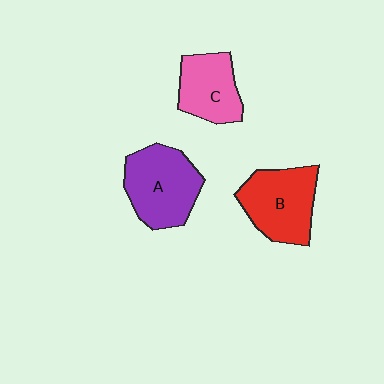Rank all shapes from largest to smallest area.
From largest to smallest: A (purple), B (red), C (pink).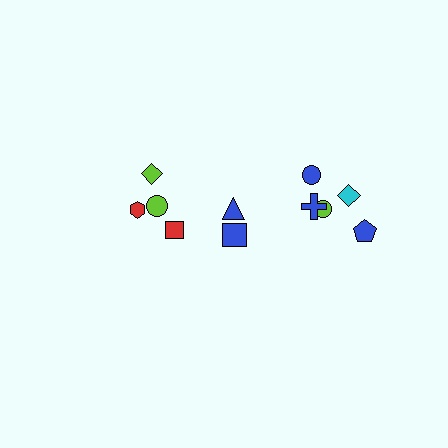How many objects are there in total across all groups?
There are 11 objects.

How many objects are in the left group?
There are 4 objects.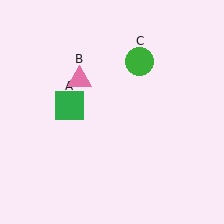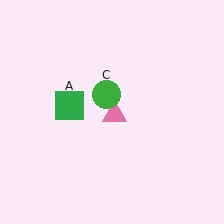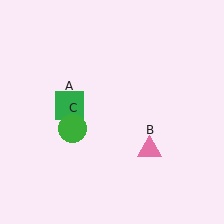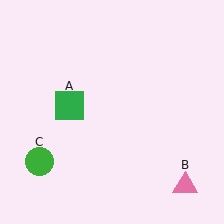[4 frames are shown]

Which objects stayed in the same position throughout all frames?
Green square (object A) remained stationary.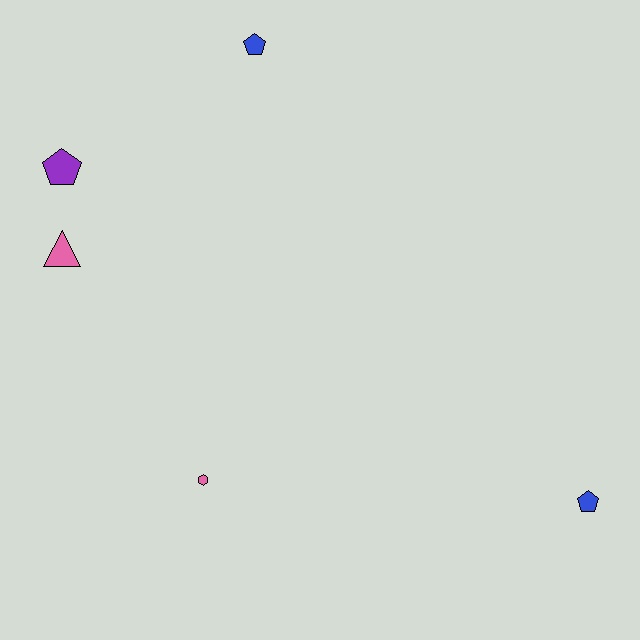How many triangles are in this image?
There is 1 triangle.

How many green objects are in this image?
There are no green objects.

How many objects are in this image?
There are 5 objects.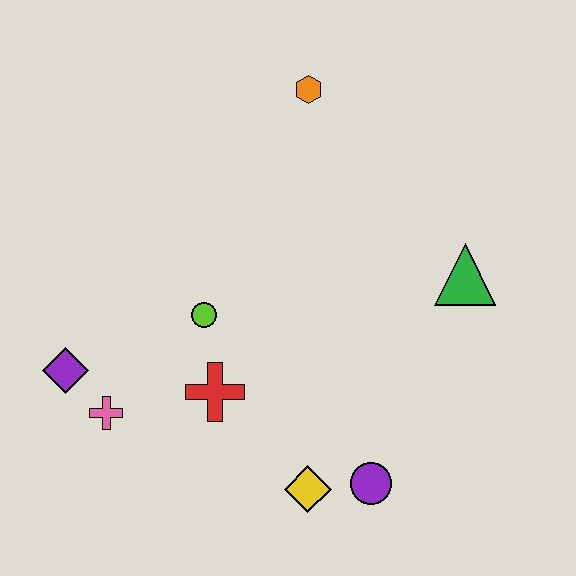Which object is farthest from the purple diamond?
The green triangle is farthest from the purple diamond.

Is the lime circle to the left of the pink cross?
No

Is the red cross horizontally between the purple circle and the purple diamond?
Yes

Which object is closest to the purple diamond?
The pink cross is closest to the purple diamond.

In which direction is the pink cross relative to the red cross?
The pink cross is to the left of the red cross.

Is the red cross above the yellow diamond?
Yes